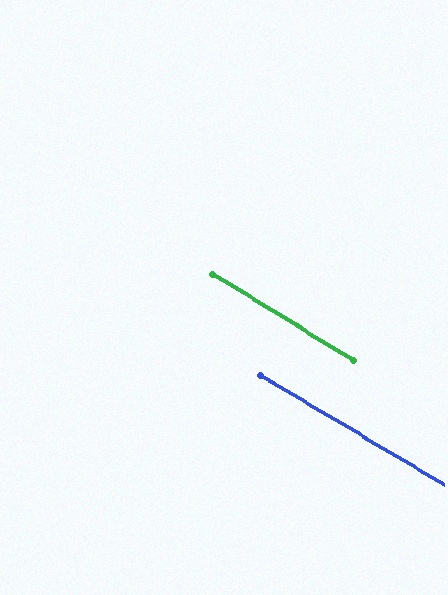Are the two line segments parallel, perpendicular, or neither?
Parallel — their directions differ by only 1.0°.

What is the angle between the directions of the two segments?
Approximately 1 degree.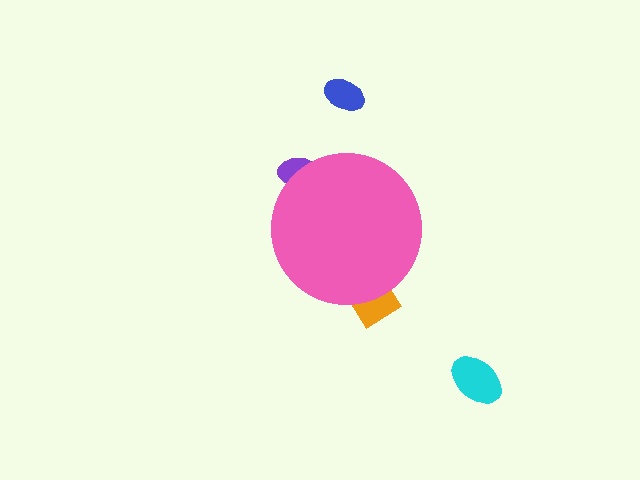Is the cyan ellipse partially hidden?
No, the cyan ellipse is fully visible.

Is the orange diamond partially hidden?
Yes, the orange diamond is partially hidden behind the pink circle.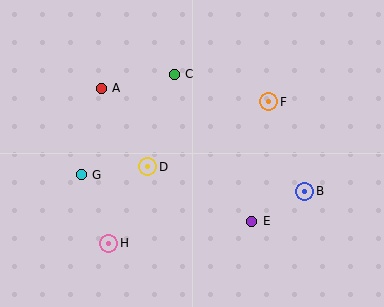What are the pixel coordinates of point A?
Point A is at (101, 88).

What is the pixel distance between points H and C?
The distance between H and C is 181 pixels.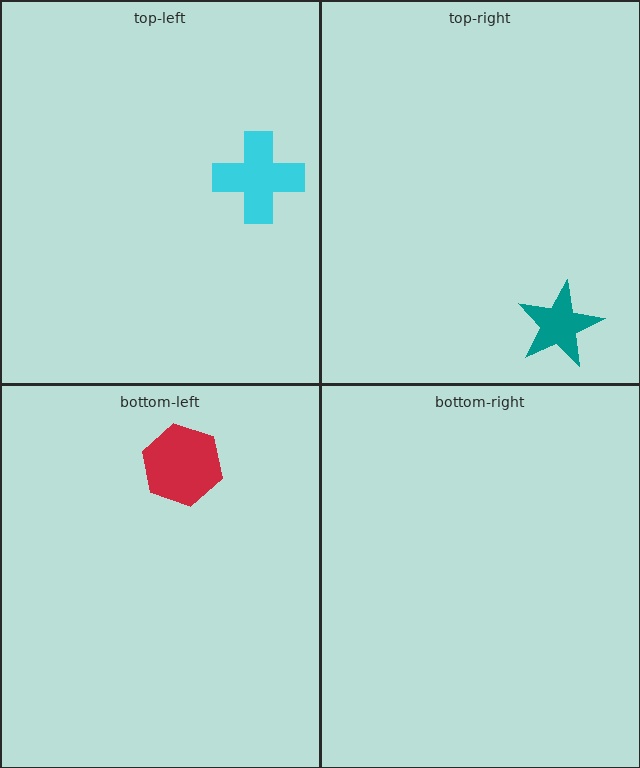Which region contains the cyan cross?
The top-left region.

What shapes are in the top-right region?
The teal star.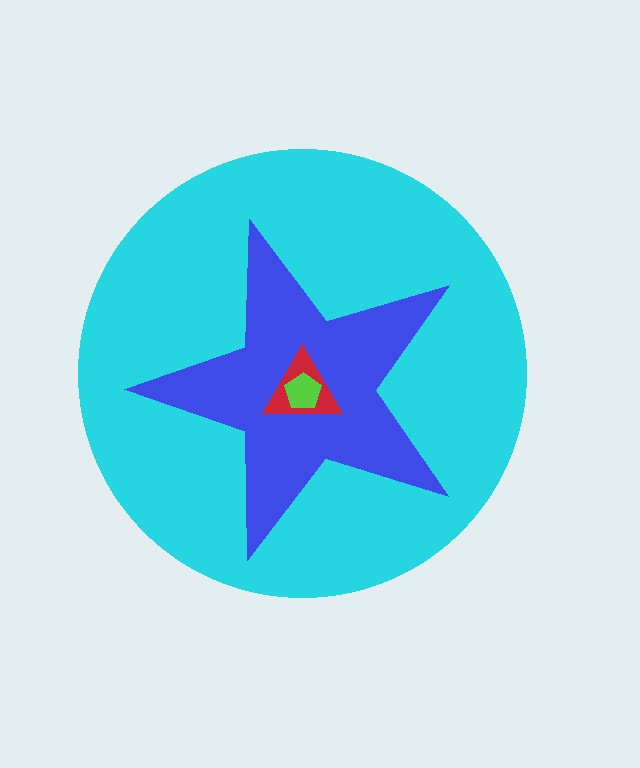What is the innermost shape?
The lime pentagon.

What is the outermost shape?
The cyan circle.